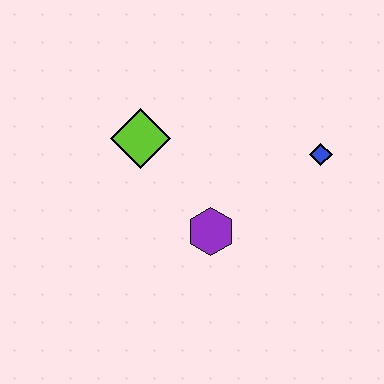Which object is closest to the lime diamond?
The purple hexagon is closest to the lime diamond.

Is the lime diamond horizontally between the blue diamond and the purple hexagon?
No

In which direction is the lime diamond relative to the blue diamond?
The lime diamond is to the left of the blue diamond.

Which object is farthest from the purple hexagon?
The blue diamond is farthest from the purple hexagon.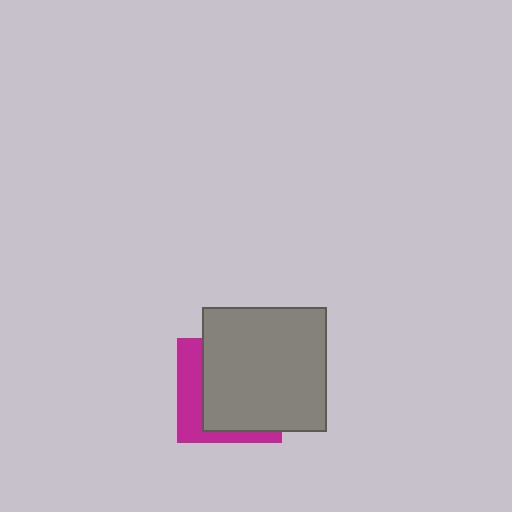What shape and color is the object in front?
The object in front is a gray square.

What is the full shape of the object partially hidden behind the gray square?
The partially hidden object is a magenta square.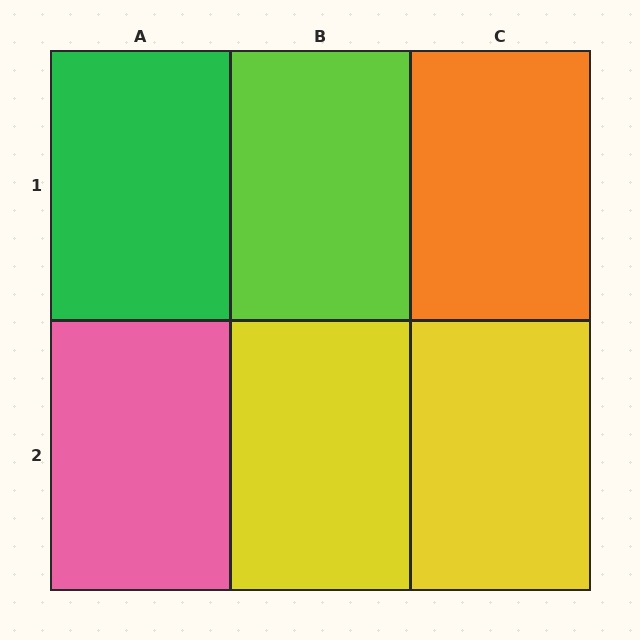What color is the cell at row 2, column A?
Pink.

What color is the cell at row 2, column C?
Yellow.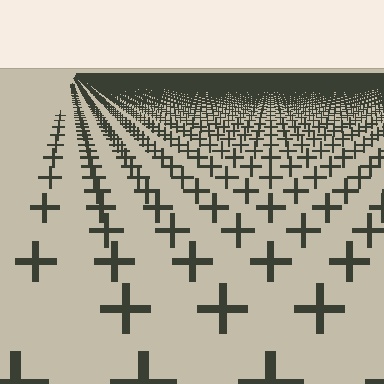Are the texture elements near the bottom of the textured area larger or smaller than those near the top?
Larger. Near the bottom, elements are closer to the viewer and appear at a bigger on-screen size.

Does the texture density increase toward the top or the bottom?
Density increases toward the top.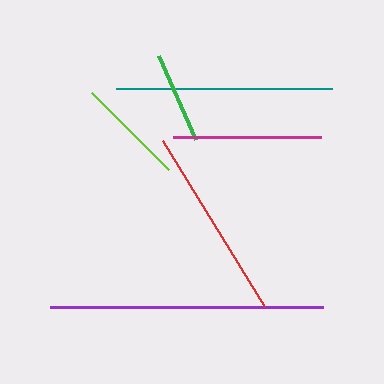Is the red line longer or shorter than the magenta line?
The red line is longer than the magenta line.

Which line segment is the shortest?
The green line is the shortest at approximately 92 pixels.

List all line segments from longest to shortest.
From longest to shortest: purple, teal, red, magenta, lime, green.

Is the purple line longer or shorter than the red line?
The purple line is longer than the red line.